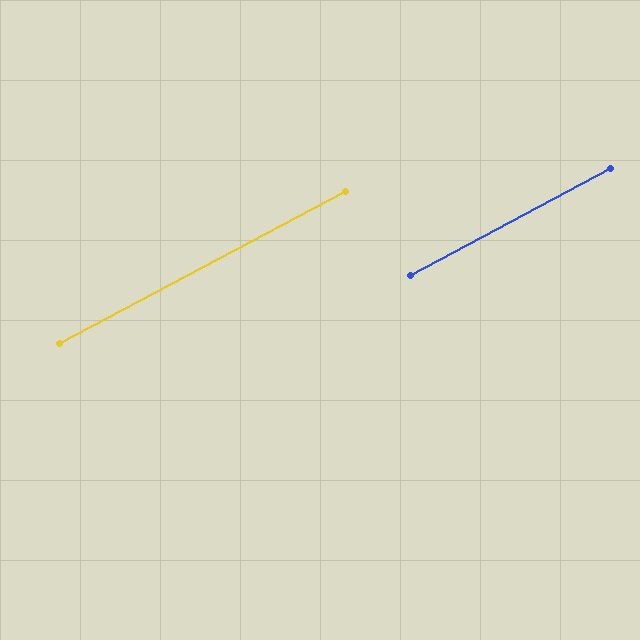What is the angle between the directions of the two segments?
Approximately 0 degrees.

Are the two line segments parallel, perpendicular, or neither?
Parallel — their directions differ by only 0.1°.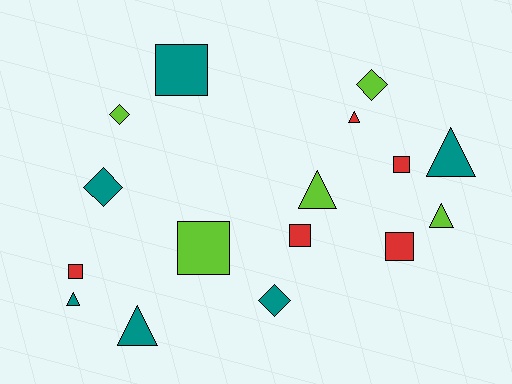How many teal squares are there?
There is 1 teal square.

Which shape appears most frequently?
Triangle, with 6 objects.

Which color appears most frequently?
Teal, with 6 objects.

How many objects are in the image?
There are 16 objects.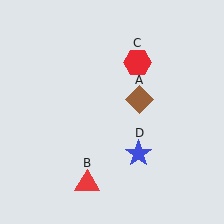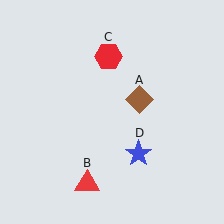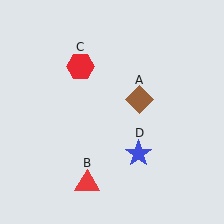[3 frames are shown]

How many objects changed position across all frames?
1 object changed position: red hexagon (object C).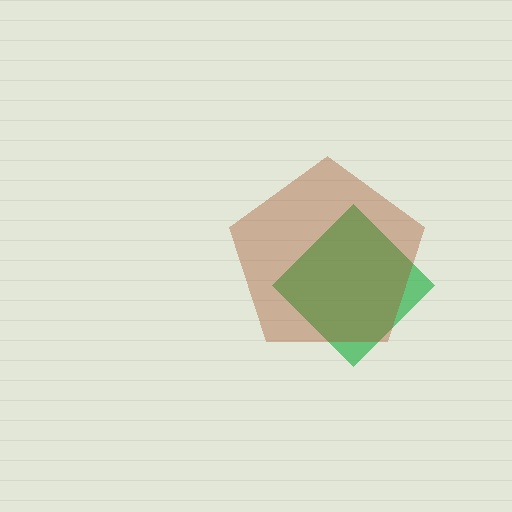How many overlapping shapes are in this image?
There are 2 overlapping shapes in the image.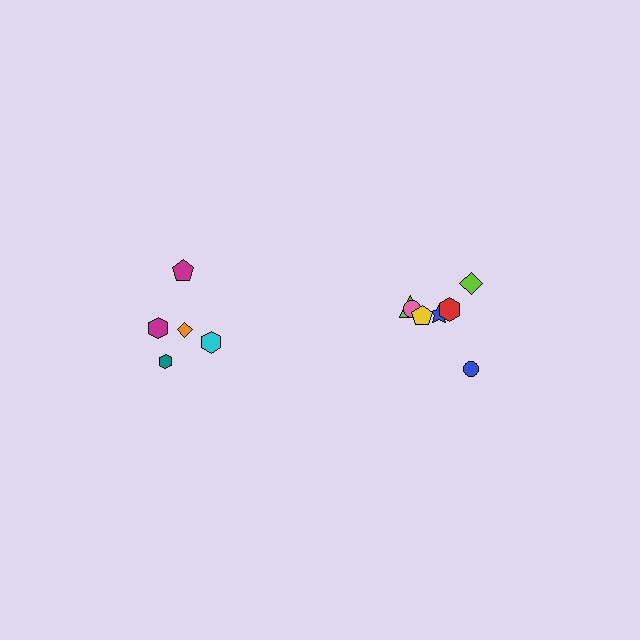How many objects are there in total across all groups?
There are 12 objects.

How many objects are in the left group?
There are 5 objects.